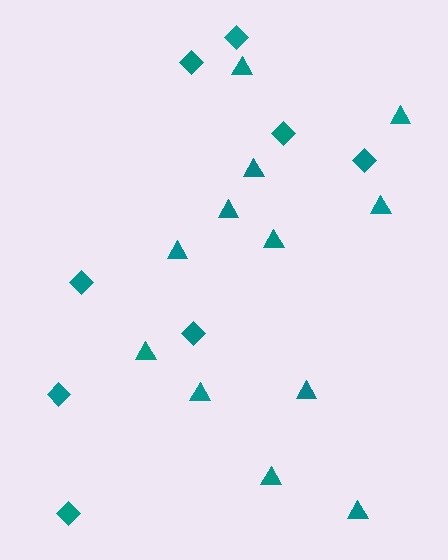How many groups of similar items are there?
There are 2 groups: one group of triangles (12) and one group of diamonds (8).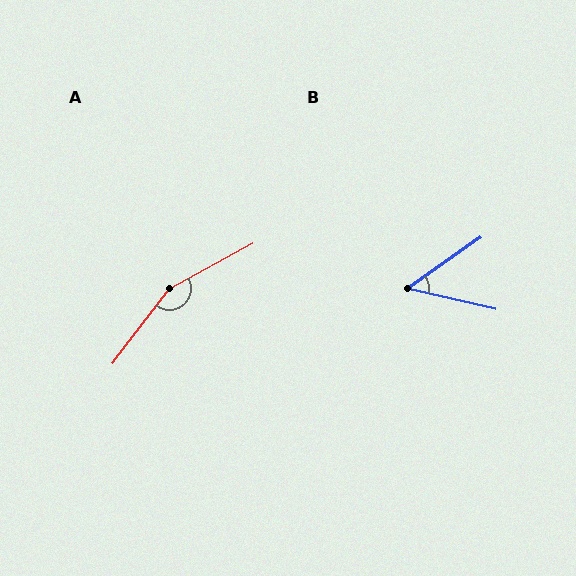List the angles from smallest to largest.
B (48°), A (156°).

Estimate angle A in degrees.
Approximately 156 degrees.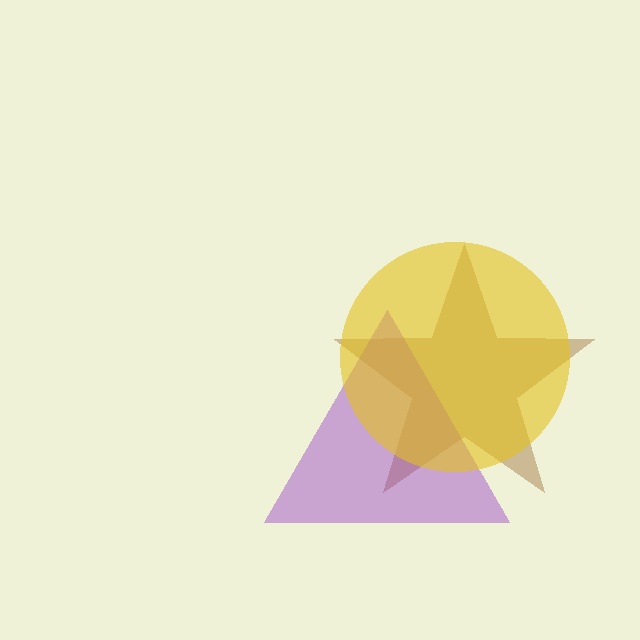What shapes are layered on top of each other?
The layered shapes are: a brown star, a purple triangle, a yellow circle.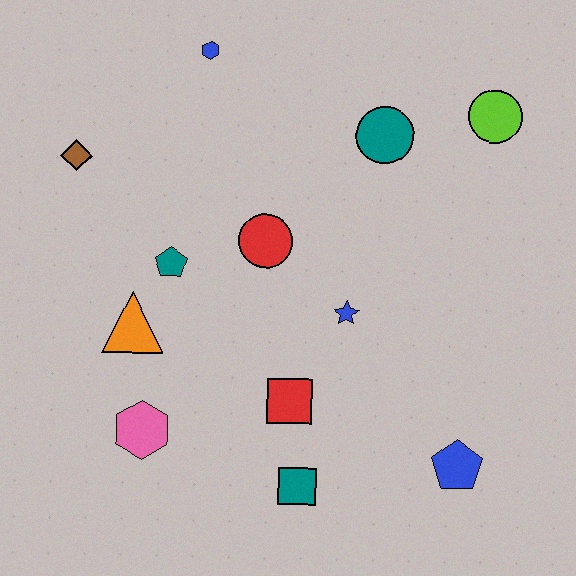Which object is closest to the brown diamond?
The teal pentagon is closest to the brown diamond.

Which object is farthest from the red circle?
The blue pentagon is farthest from the red circle.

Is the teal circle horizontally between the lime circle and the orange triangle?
Yes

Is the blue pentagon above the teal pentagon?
No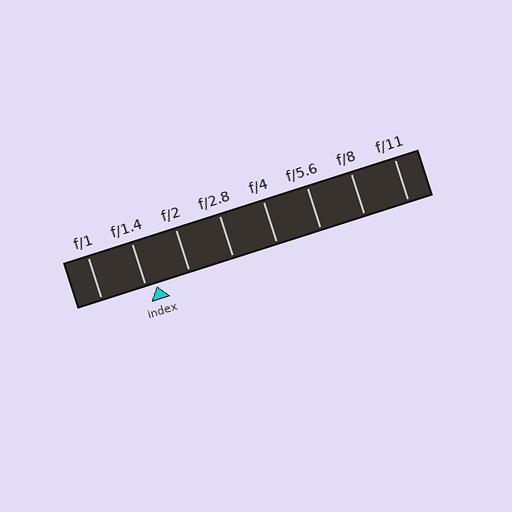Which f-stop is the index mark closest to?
The index mark is closest to f/1.4.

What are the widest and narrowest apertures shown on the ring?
The widest aperture shown is f/1 and the narrowest is f/11.